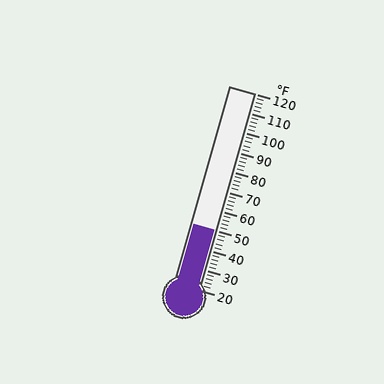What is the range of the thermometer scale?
The thermometer scale ranges from 20°F to 120°F.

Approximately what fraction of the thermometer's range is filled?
The thermometer is filled to approximately 30% of its range.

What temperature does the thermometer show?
The thermometer shows approximately 50°F.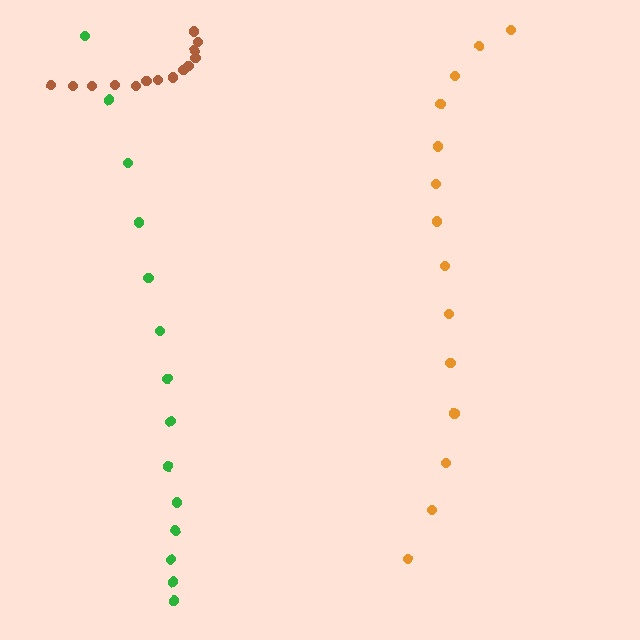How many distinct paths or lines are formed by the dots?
There are 3 distinct paths.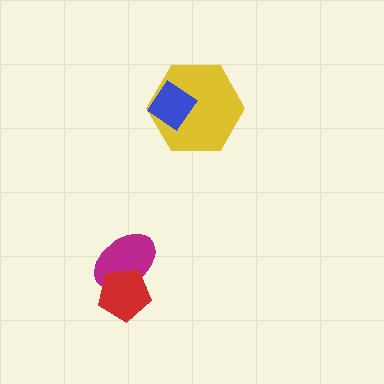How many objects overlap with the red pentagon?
1 object overlaps with the red pentagon.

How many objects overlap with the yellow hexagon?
1 object overlaps with the yellow hexagon.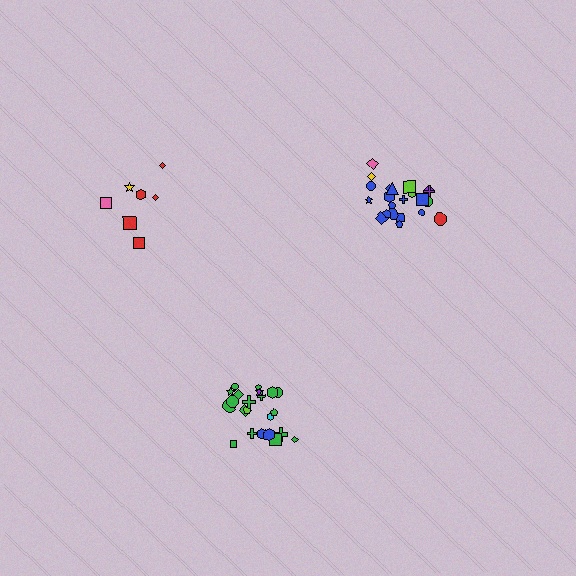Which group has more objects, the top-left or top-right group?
The top-right group.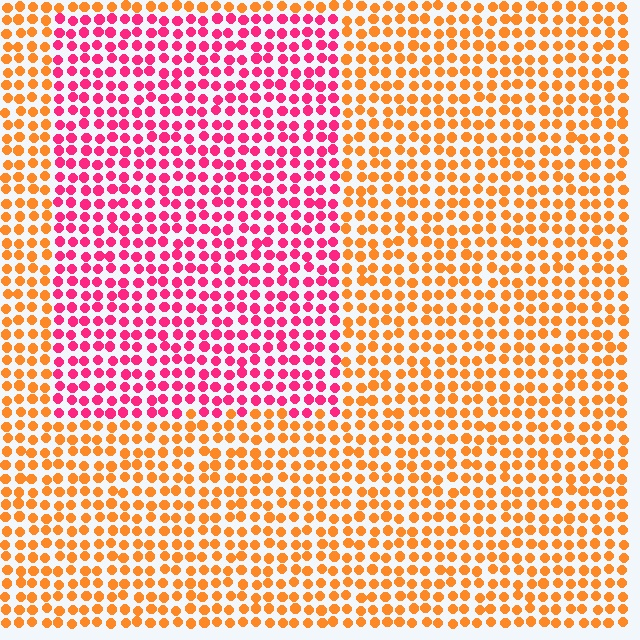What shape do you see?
I see a rectangle.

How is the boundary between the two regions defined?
The boundary is defined purely by a slight shift in hue (about 53 degrees). Spacing, size, and orientation are identical on both sides.